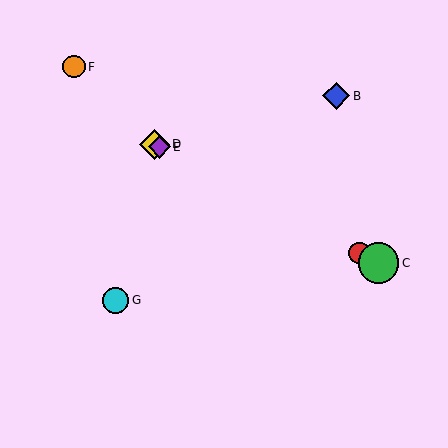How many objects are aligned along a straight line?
4 objects (A, C, D, E) are aligned along a straight line.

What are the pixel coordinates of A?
Object A is at (360, 253).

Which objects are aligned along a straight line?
Objects A, C, D, E are aligned along a straight line.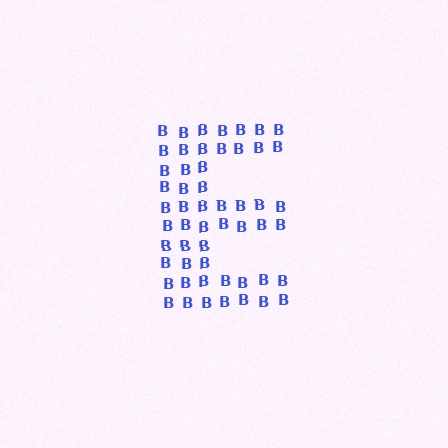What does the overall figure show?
The overall figure shows the letter E.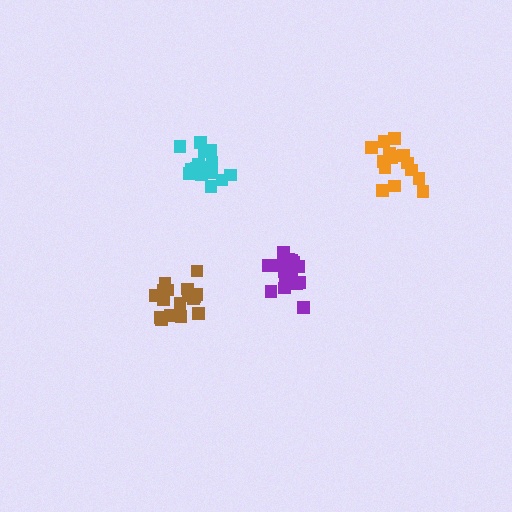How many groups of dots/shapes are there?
There are 4 groups.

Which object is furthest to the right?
The orange cluster is rightmost.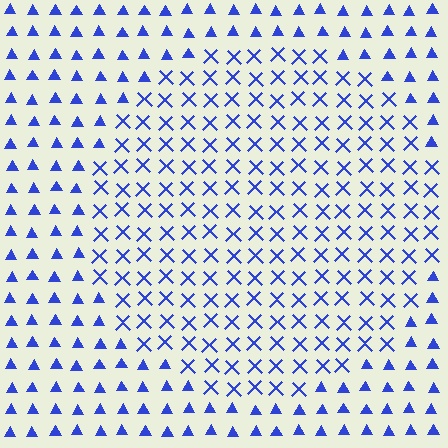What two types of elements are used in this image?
The image uses X marks inside the circle region and triangles outside it.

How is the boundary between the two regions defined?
The boundary is defined by a change in element shape: X marks inside vs. triangles outside. All elements share the same color and spacing.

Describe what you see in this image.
The image is filled with small blue elements arranged in a uniform grid. A circle-shaped region contains X marks, while the surrounding area contains triangles. The boundary is defined purely by the change in element shape.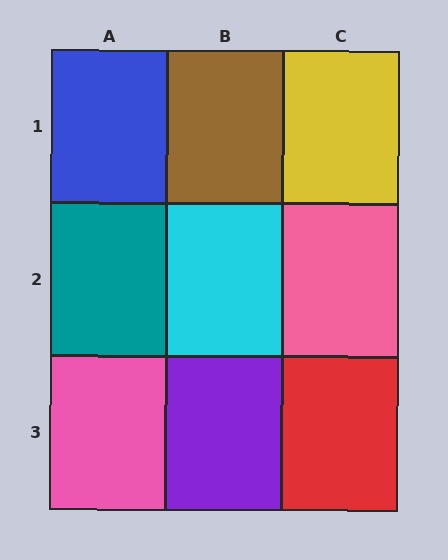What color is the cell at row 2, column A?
Teal.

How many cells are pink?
2 cells are pink.